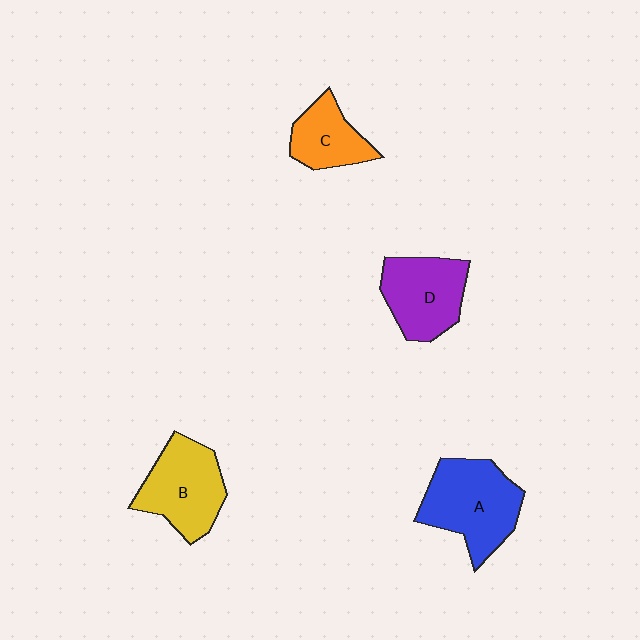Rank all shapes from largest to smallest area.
From largest to smallest: A (blue), B (yellow), D (purple), C (orange).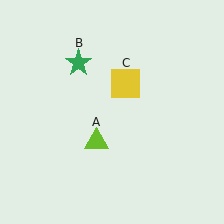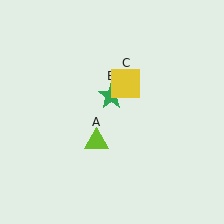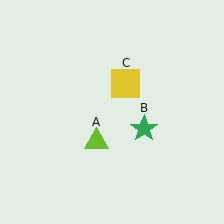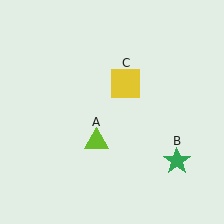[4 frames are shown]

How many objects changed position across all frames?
1 object changed position: green star (object B).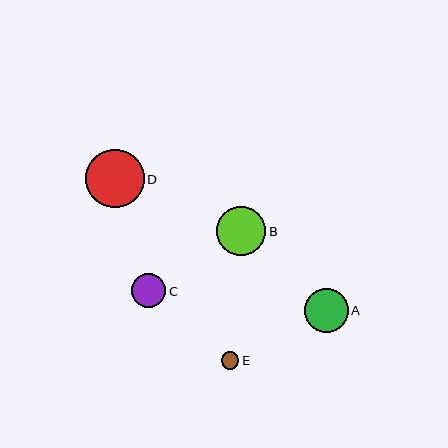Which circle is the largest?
Circle D is the largest with a size of approximately 59 pixels.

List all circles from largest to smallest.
From largest to smallest: D, B, A, C, E.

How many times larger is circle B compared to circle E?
Circle B is approximately 2.9 times the size of circle E.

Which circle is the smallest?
Circle E is the smallest with a size of approximately 17 pixels.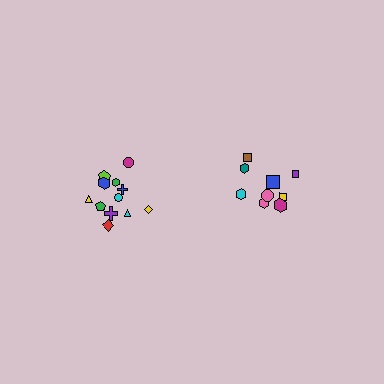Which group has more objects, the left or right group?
The left group.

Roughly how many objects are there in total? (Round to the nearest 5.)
Roughly 20 objects in total.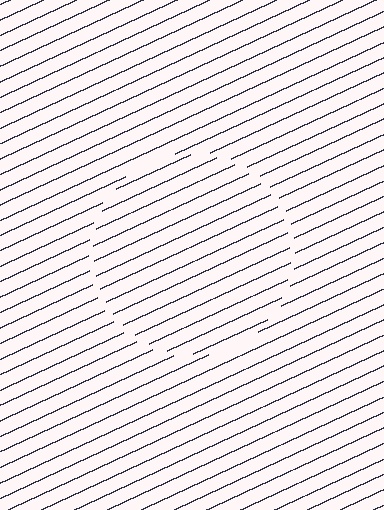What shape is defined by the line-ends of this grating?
An illusory circle. The interior of the shape contains the same grating, shifted by half a period — the contour is defined by the phase discontinuity where line-ends from the inner and outer gratings abut.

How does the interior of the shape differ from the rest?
The interior of the shape contains the same grating, shifted by half a period — the contour is defined by the phase discontinuity where line-ends from the inner and outer gratings abut.